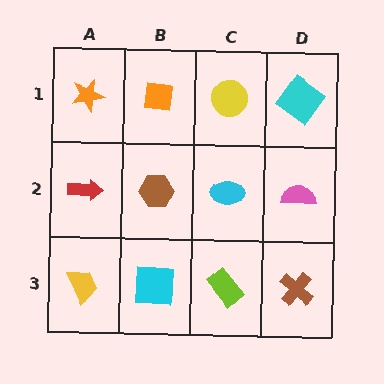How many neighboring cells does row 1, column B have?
3.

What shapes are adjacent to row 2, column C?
A yellow circle (row 1, column C), a lime rectangle (row 3, column C), a brown hexagon (row 2, column B), a pink semicircle (row 2, column D).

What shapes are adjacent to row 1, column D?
A pink semicircle (row 2, column D), a yellow circle (row 1, column C).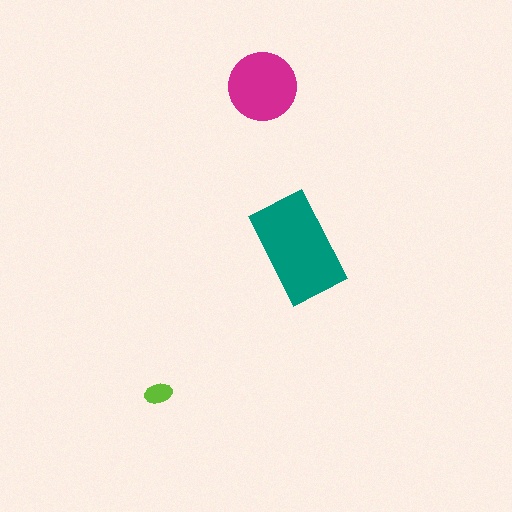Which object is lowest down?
The lime ellipse is bottommost.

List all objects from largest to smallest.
The teal rectangle, the magenta circle, the lime ellipse.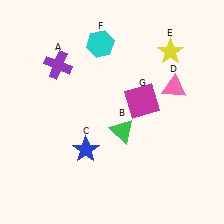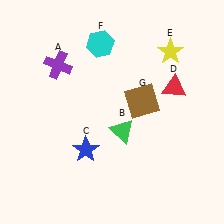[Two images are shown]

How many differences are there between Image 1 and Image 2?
There are 2 differences between the two images.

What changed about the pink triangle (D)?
In Image 1, D is pink. In Image 2, it changed to red.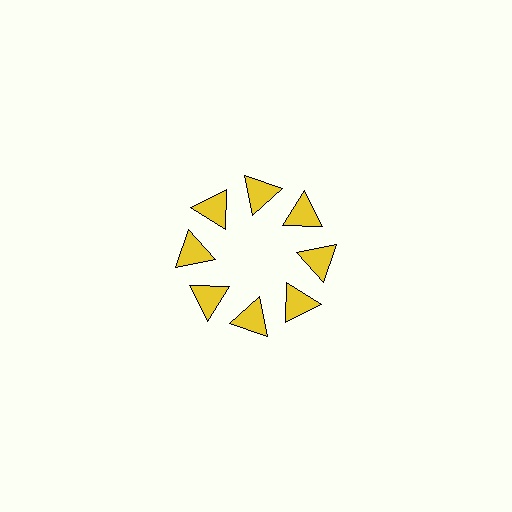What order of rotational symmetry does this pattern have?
This pattern has 8-fold rotational symmetry.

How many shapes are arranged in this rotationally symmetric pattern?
There are 8 shapes, arranged in 8 groups of 1.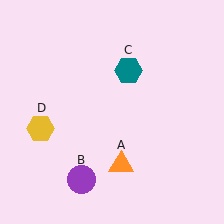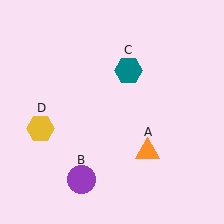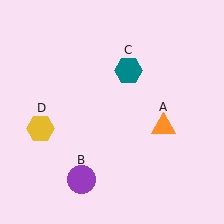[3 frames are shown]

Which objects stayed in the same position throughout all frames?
Purple circle (object B) and teal hexagon (object C) and yellow hexagon (object D) remained stationary.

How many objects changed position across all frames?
1 object changed position: orange triangle (object A).